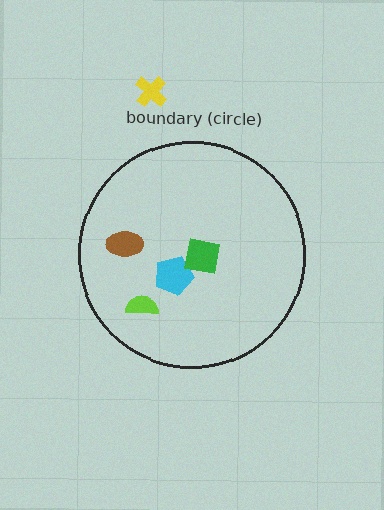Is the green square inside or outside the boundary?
Inside.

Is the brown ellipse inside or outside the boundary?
Inside.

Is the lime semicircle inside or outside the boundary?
Inside.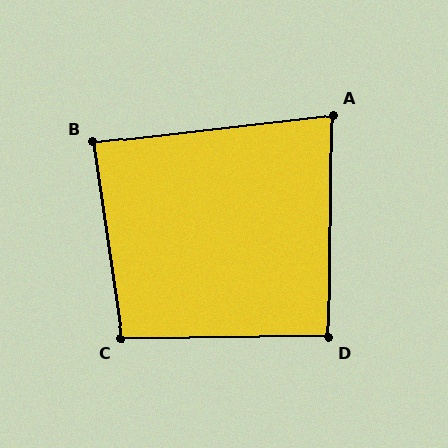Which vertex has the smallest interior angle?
A, at approximately 82 degrees.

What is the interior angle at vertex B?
Approximately 89 degrees (approximately right).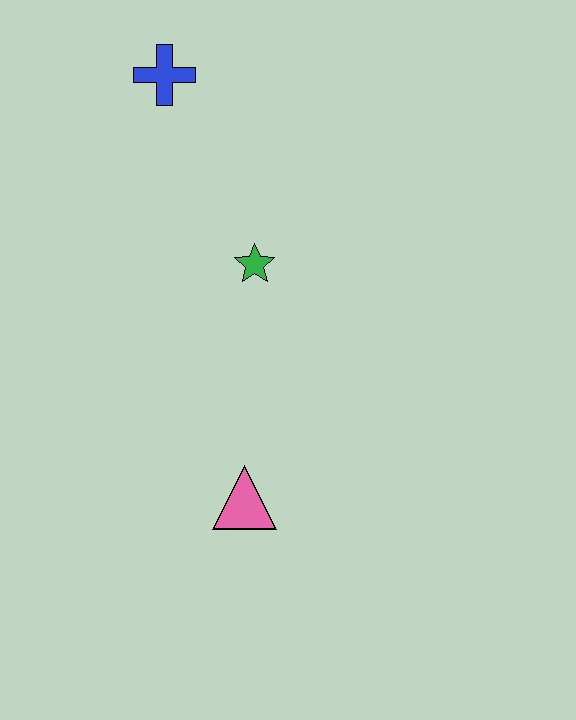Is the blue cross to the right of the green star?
No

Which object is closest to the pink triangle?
The green star is closest to the pink triangle.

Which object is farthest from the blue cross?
The pink triangle is farthest from the blue cross.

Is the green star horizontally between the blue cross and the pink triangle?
No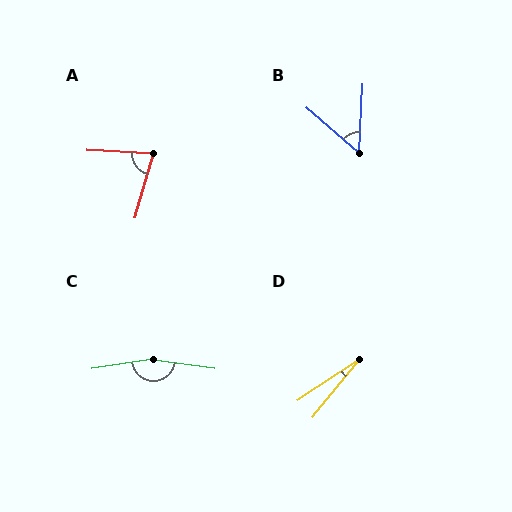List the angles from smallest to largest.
D (18°), B (52°), A (77°), C (163°).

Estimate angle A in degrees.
Approximately 77 degrees.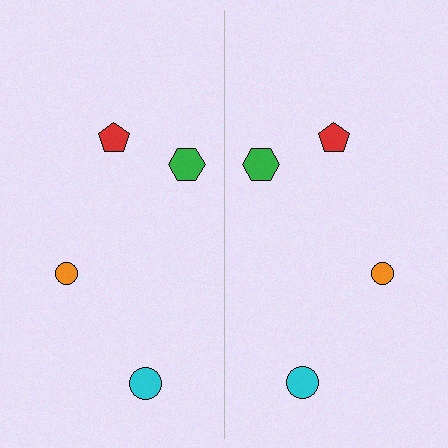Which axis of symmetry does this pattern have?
The pattern has a vertical axis of symmetry running through the center of the image.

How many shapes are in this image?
There are 8 shapes in this image.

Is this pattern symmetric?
Yes, this pattern has bilateral (reflection) symmetry.